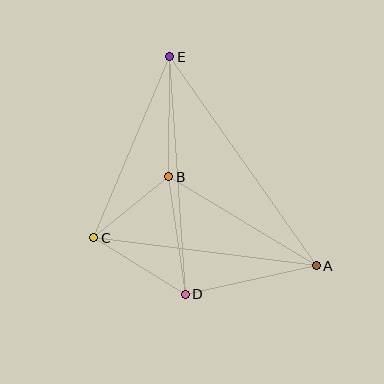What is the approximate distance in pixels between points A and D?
The distance between A and D is approximately 134 pixels.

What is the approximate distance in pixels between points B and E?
The distance between B and E is approximately 120 pixels.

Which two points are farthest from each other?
Points A and E are farthest from each other.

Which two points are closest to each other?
Points B and C are closest to each other.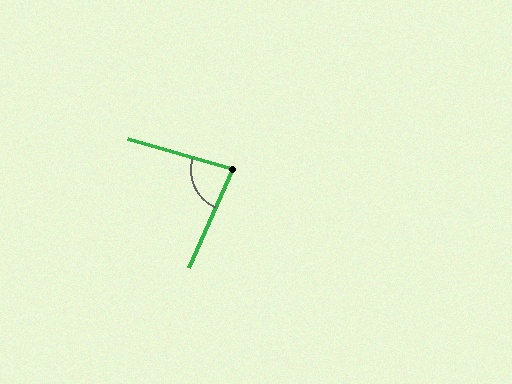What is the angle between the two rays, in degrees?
Approximately 82 degrees.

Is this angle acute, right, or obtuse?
It is acute.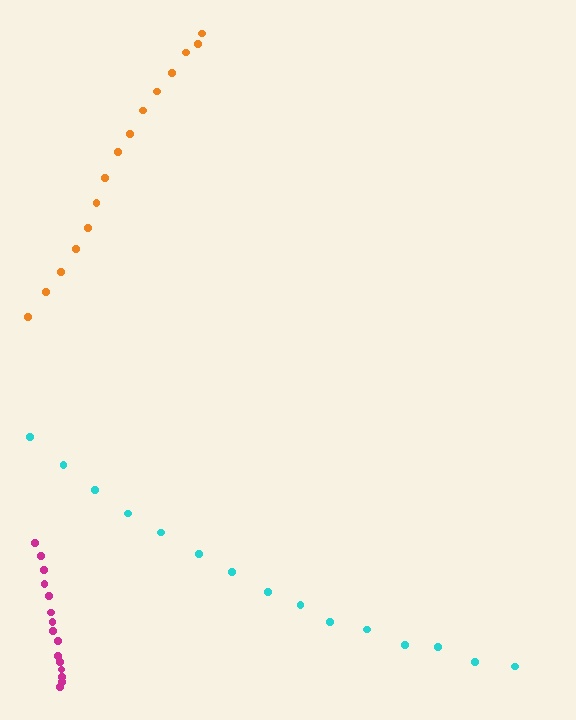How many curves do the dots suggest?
There are 3 distinct paths.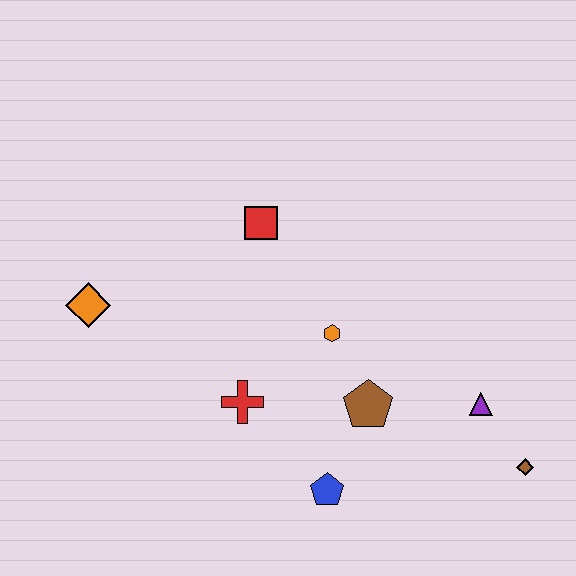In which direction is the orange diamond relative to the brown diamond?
The orange diamond is to the left of the brown diamond.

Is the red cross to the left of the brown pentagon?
Yes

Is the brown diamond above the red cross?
No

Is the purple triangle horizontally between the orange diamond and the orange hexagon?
No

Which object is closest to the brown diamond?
The purple triangle is closest to the brown diamond.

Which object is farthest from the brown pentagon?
The orange diamond is farthest from the brown pentagon.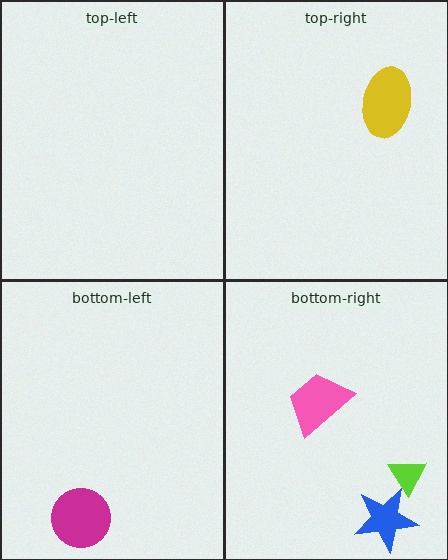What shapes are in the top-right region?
The yellow ellipse.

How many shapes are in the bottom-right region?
3.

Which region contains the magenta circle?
The bottom-left region.